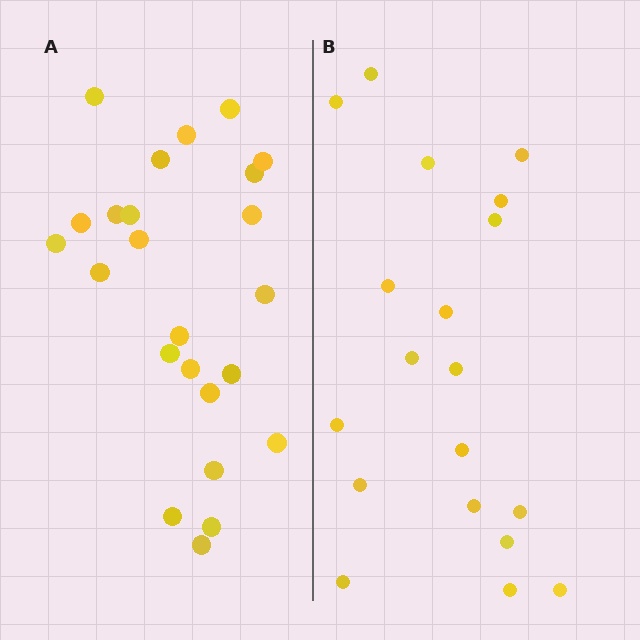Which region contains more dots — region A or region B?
Region A (the left region) has more dots.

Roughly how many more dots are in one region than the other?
Region A has about 5 more dots than region B.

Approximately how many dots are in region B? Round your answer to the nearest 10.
About 20 dots. (The exact count is 19, which rounds to 20.)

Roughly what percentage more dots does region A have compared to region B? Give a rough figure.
About 25% more.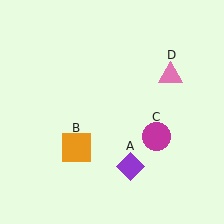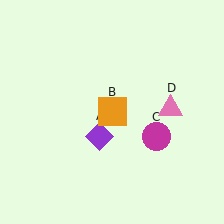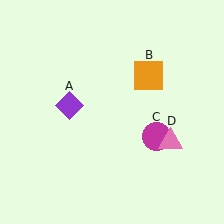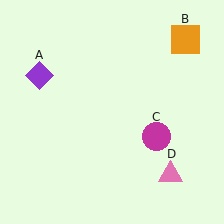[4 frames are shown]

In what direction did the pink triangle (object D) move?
The pink triangle (object D) moved down.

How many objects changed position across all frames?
3 objects changed position: purple diamond (object A), orange square (object B), pink triangle (object D).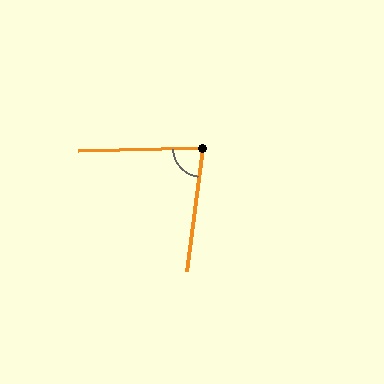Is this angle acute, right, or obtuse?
It is acute.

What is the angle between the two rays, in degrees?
Approximately 81 degrees.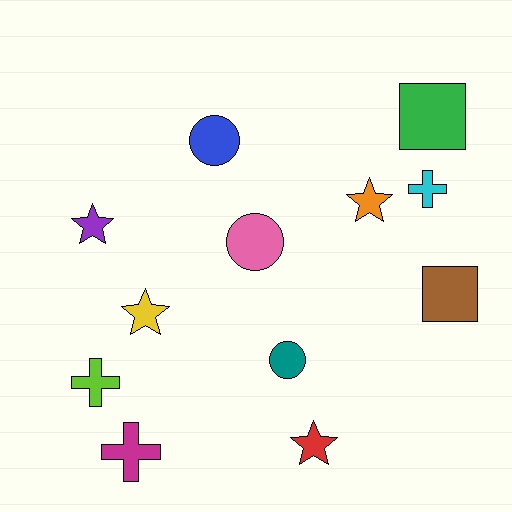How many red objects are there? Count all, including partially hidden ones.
There is 1 red object.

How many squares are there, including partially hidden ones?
There are 2 squares.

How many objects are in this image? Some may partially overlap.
There are 12 objects.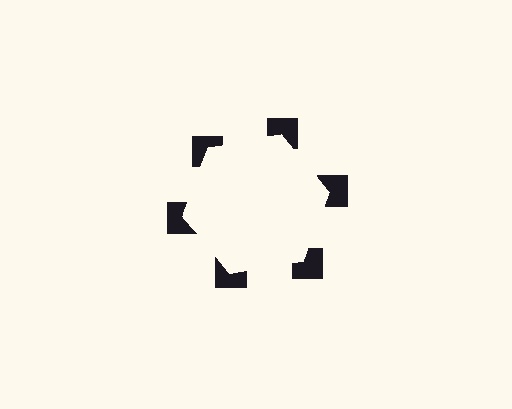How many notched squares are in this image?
There are 6 — one at each vertex of the illusory hexagon.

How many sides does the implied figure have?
6 sides.